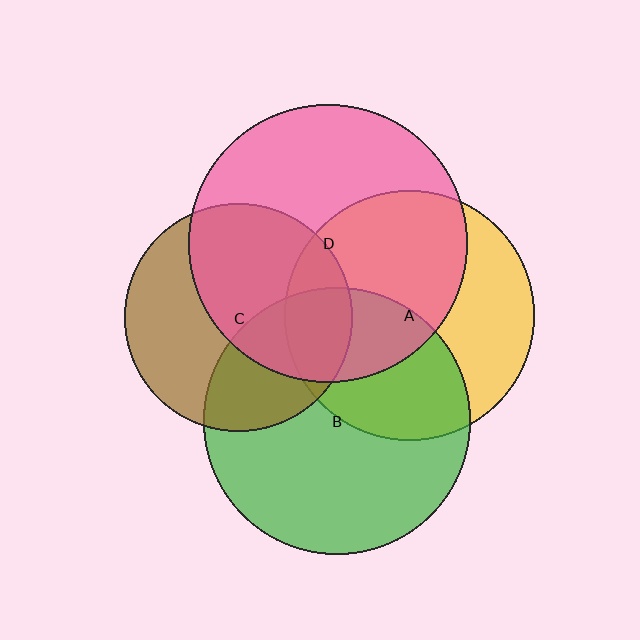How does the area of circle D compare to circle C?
Approximately 1.5 times.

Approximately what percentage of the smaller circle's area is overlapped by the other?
Approximately 55%.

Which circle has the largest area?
Circle D (pink).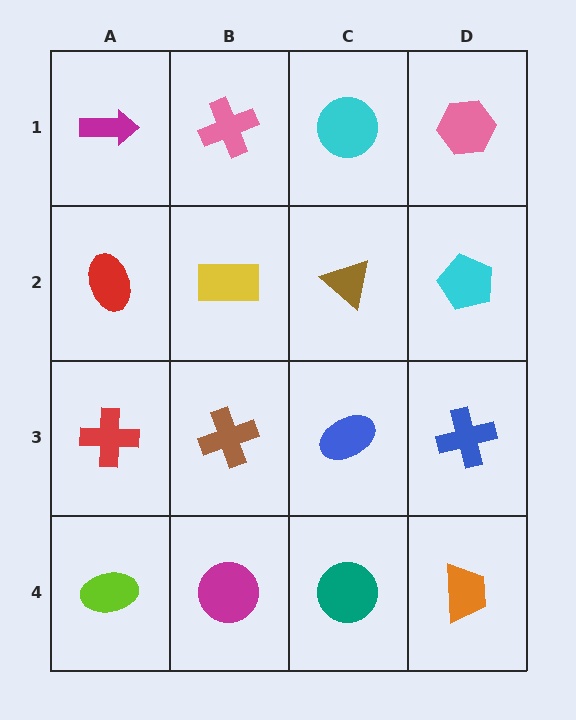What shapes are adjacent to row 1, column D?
A cyan pentagon (row 2, column D), a cyan circle (row 1, column C).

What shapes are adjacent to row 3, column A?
A red ellipse (row 2, column A), a lime ellipse (row 4, column A), a brown cross (row 3, column B).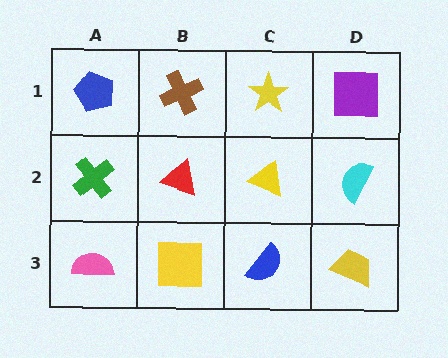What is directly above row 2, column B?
A brown cross.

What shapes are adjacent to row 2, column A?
A blue pentagon (row 1, column A), a pink semicircle (row 3, column A), a red triangle (row 2, column B).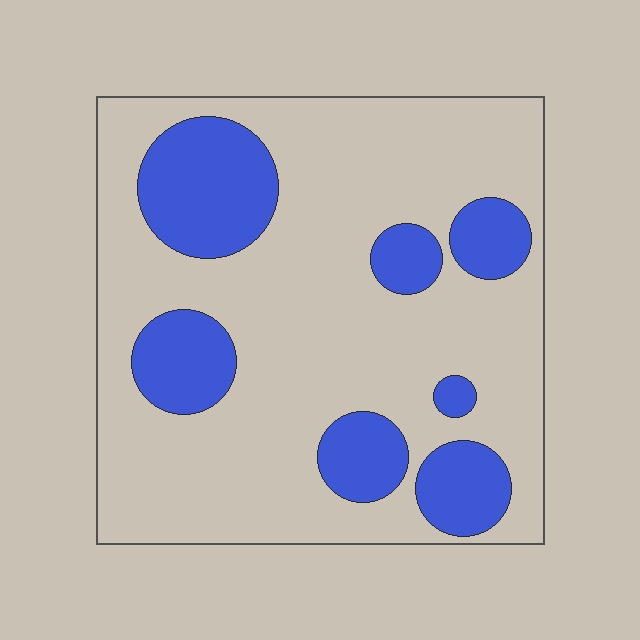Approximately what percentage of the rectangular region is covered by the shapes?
Approximately 25%.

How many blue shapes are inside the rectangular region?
7.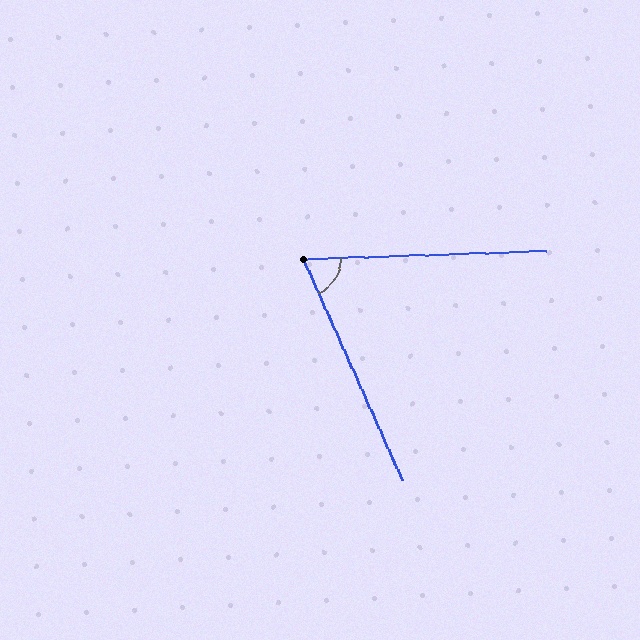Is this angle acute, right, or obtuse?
It is acute.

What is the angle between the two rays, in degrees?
Approximately 68 degrees.